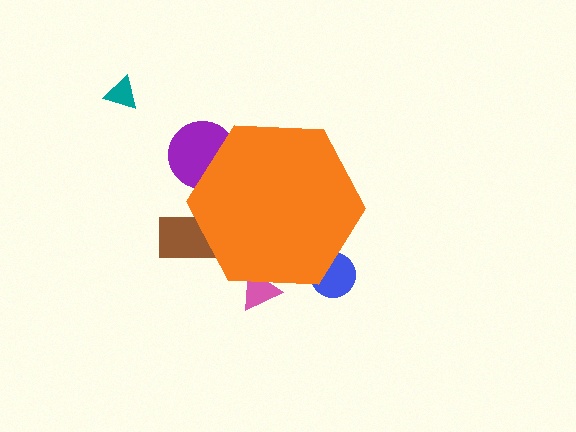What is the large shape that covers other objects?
An orange hexagon.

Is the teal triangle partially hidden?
No, the teal triangle is fully visible.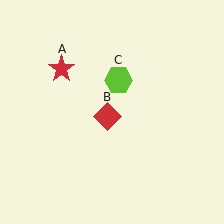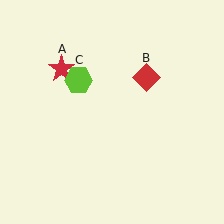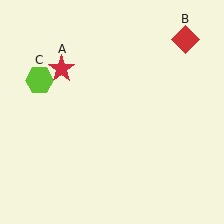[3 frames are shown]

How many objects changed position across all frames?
2 objects changed position: red diamond (object B), lime hexagon (object C).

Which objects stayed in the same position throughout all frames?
Red star (object A) remained stationary.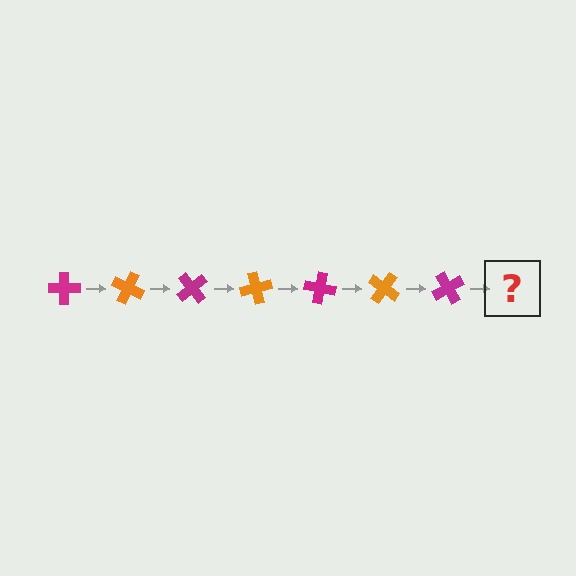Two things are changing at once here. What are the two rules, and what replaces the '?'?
The two rules are that it rotates 25 degrees each step and the color cycles through magenta and orange. The '?' should be an orange cross, rotated 175 degrees from the start.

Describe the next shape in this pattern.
It should be an orange cross, rotated 175 degrees from the start.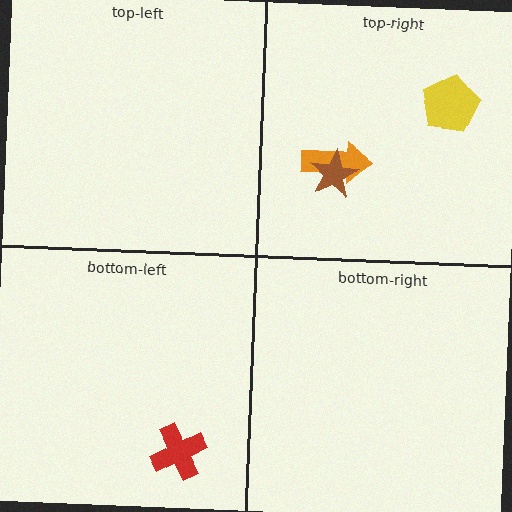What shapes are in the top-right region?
The yellow pentagon, the orange arrow, the brown star.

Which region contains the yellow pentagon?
The top-right region.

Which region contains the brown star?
The top-right region.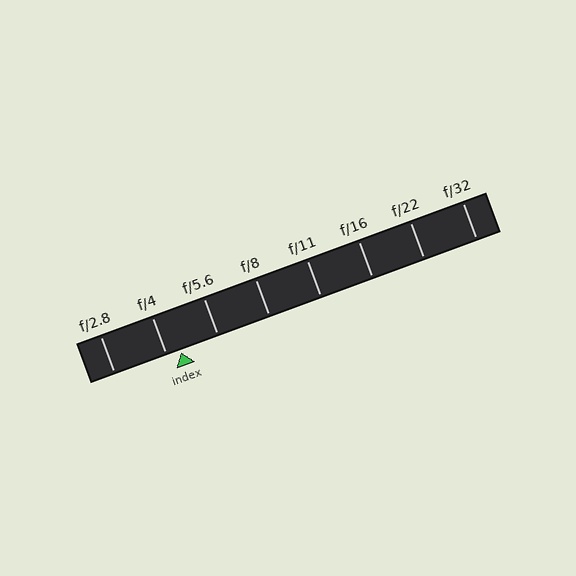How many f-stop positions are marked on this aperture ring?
There are 8 f-stop positions marked.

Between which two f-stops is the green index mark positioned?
The index mark is between f/4 and f/5.6.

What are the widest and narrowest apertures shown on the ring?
The widest aperture shown is f/2.8 and the narrowest is f/32.